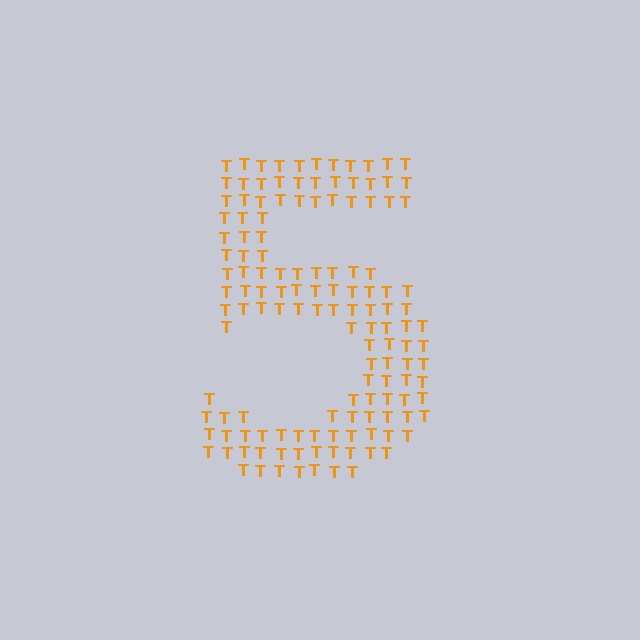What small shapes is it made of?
It is made of small letter T's.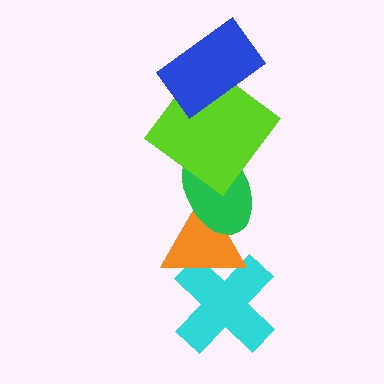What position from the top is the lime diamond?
The lime diamond is 2nd from the top.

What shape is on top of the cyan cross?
The orange triangle is on top of the cyan cross.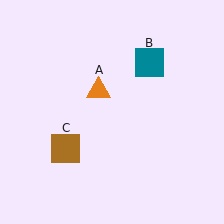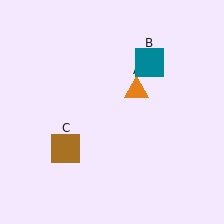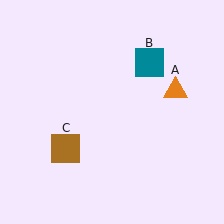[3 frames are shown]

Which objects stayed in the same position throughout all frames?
Teal square (object B) and brown square (object C) remained stationary.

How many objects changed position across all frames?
1 object changed position: orange triangle (object A).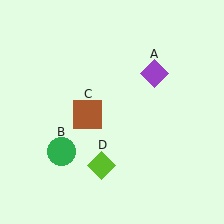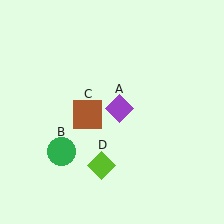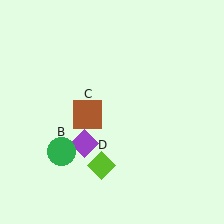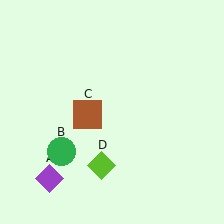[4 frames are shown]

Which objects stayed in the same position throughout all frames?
Green circle (object B) and brown square (object C) and lime diamond (object D) remained stationary.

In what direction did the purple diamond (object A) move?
The purple diamond (object A) moved down and to the left.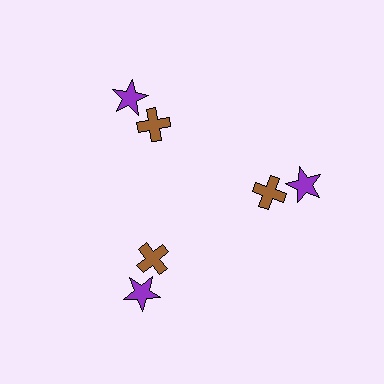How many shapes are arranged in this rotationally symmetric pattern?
There are 6 shapes, arranged in 3 groups of 2.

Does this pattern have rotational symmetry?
Yes, this pattern has 3-fold rotational symmetry. It looks the same after rotating 120 degrees around the center.